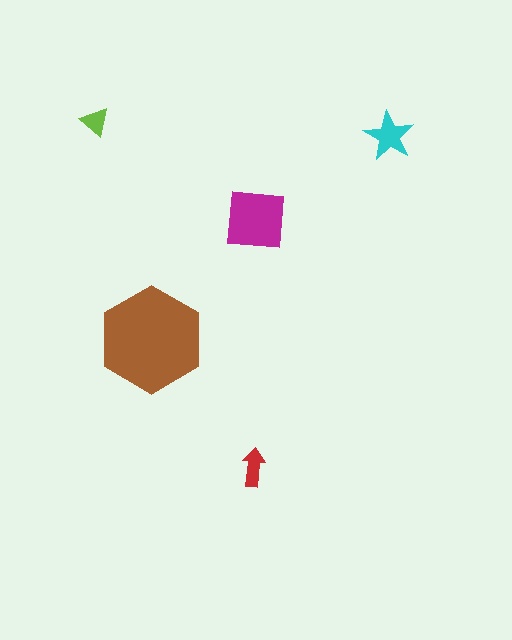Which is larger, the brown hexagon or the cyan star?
The brown hexagon.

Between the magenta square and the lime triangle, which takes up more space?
The magenta square.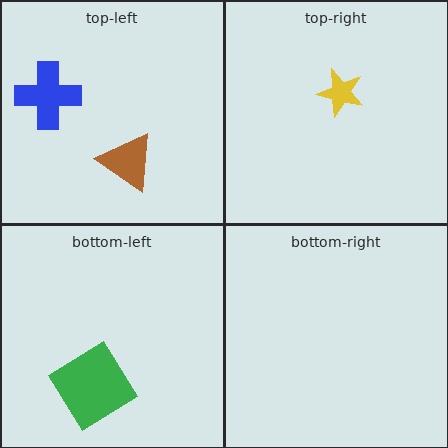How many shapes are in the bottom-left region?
1.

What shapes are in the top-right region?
The yellow star.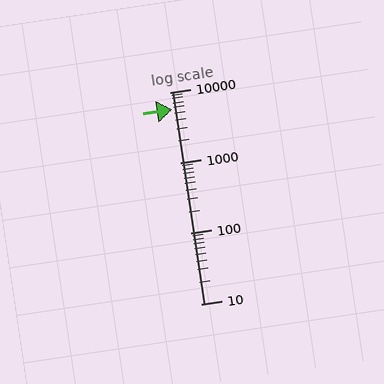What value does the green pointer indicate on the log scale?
The pointer indicates approximately 5700.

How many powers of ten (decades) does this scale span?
The scale spans 3 decades, from 10 to 10000.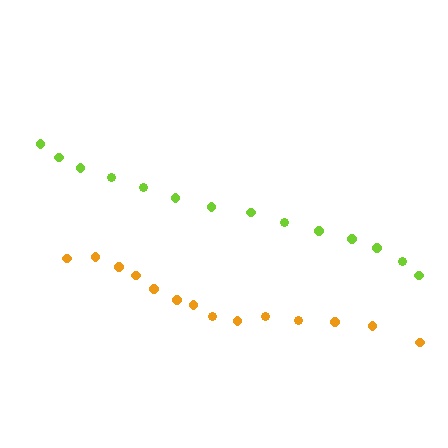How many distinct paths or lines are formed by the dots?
There are 2 distinct paths.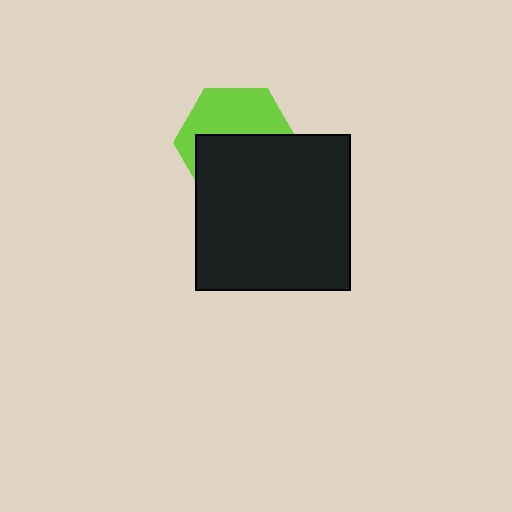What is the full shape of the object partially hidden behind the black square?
The partially hidden object is a lime hexagon.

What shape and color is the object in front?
The object in front is a black square.